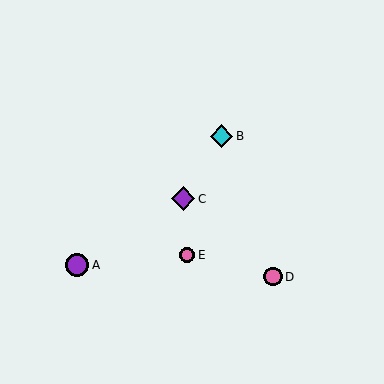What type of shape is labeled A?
Shape A is a purple circle.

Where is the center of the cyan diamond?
The center of the cyan diamond is at (221, 136).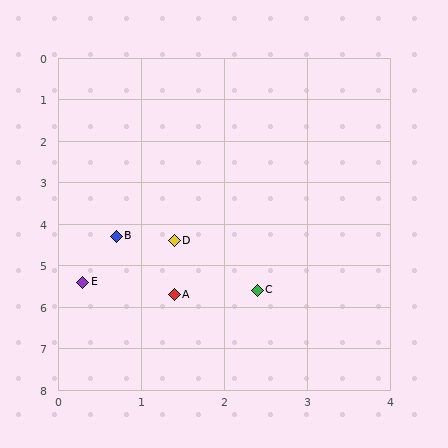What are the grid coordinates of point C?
Point C is at approximately (2.4, 5.6).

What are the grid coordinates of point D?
Point D is at approximately (1.4, 4.4).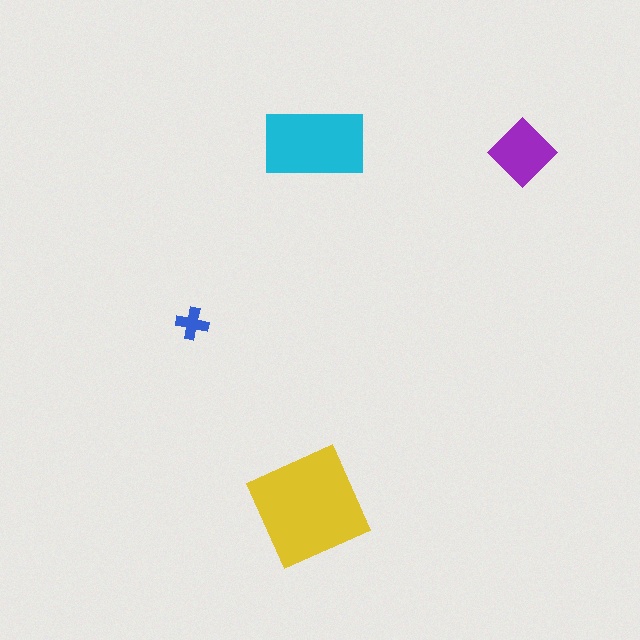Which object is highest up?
The cyan rectangle is topmost.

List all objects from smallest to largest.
The blue cross, the purple diamond, the cyan rectangle, the yellow square.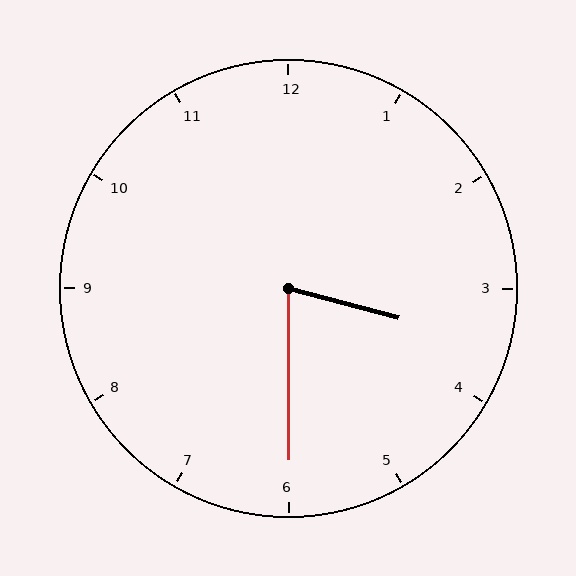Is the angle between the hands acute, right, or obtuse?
It is acute.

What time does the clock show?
3:30.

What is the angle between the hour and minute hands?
Approximately 75 degrees.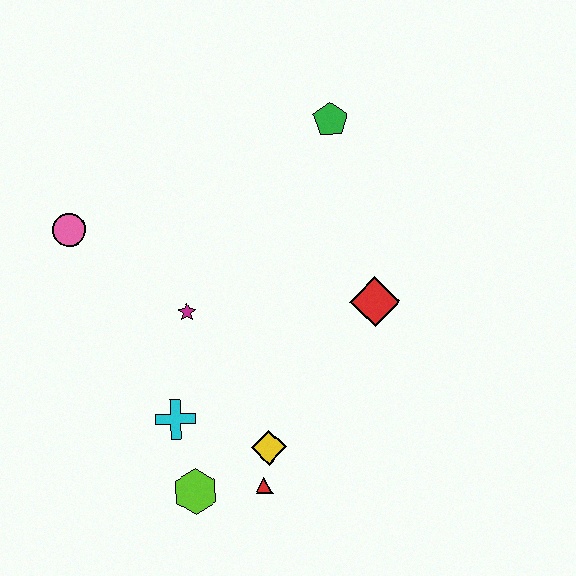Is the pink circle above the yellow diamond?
Yes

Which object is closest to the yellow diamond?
The red triangle is closest to the yellow diamond.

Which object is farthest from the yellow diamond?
The green pentagon is farthest from the yellow diamond.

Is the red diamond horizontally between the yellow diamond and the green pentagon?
No